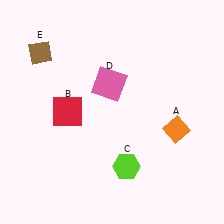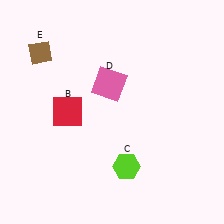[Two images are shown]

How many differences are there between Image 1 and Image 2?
There is 1 difference between the two images.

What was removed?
The orange diamond (A) was removed in Image 2.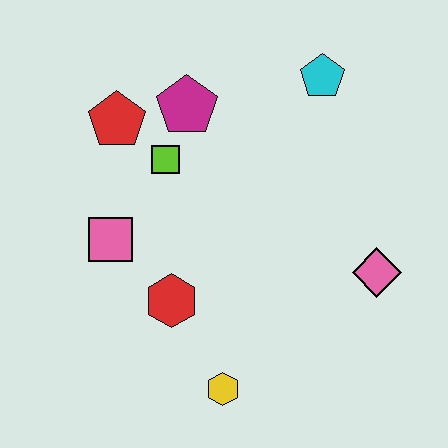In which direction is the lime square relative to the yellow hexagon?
The lime square is above the yellow hexagon.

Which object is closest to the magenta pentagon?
The lime square is closest to the magenta pentagon.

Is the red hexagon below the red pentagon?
Yes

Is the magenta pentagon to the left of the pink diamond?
Yes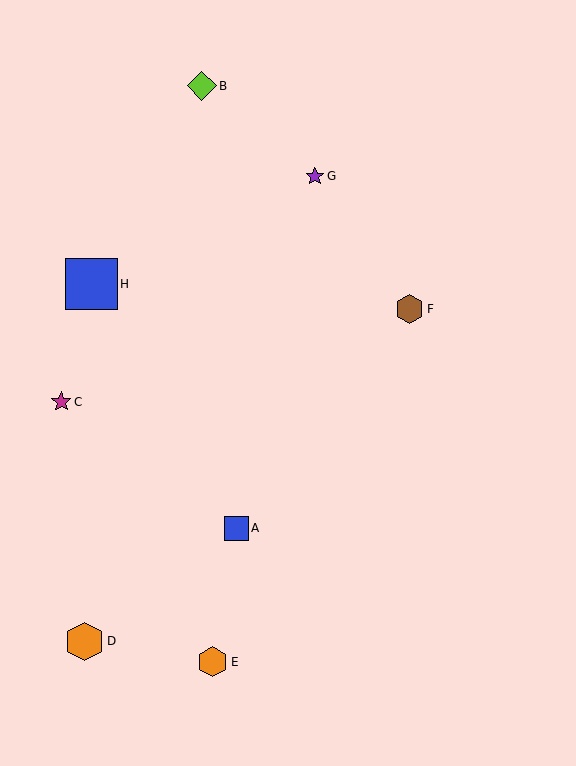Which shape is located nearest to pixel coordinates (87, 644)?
The orange hexagon (labeled D) at (84, 641) is nearest to that location.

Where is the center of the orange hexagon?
The center of the orange hexagon is at (84, 641).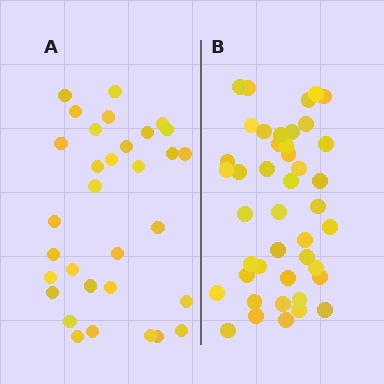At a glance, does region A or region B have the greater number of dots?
Region B (the right region) has more dots.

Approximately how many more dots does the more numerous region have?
Region B has roughly 12 or so more dots than region A.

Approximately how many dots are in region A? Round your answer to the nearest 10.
About 30 dots. (The exact count is 32, which rounds to 30.)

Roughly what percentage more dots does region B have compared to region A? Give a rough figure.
About 35% more.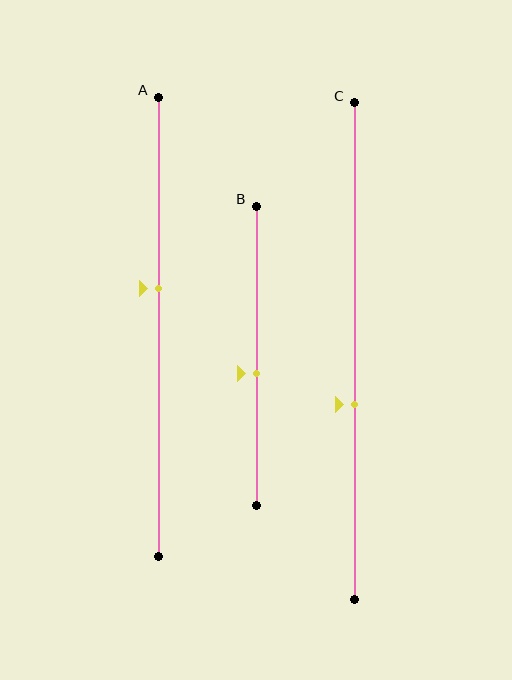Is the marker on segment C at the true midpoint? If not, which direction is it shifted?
No, the marker on segment C is shifted downward by about 11% of the segment length.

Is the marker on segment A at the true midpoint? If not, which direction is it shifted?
No, the marker on segment A is shifted upward by about 8% of the segment length.